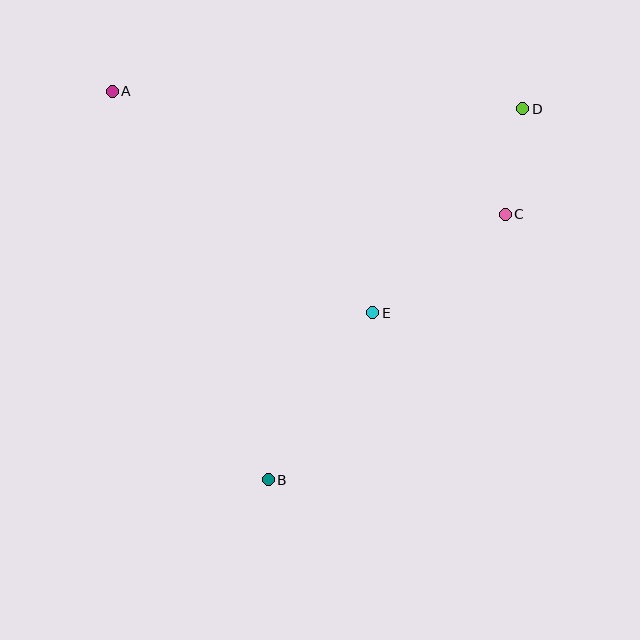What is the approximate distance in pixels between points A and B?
The distance between A and B is approximately 418 pixels.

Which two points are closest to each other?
Points C and D are closest to each other.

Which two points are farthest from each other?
Points B and D are farthest from each other.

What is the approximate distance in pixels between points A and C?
The distance between A and C is approximately 412 pixels.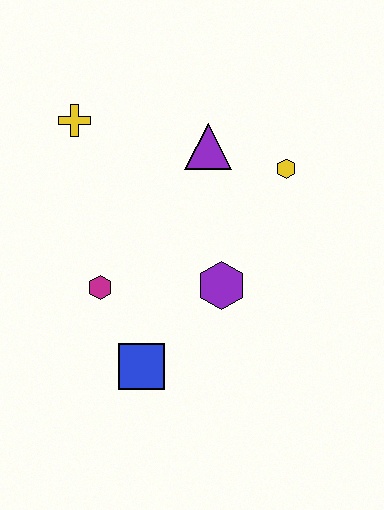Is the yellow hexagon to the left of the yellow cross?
No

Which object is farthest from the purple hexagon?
The yellow cross is farthest from the purple hexagon.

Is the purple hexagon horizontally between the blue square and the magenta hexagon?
No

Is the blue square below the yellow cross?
Yes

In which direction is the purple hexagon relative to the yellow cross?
The purple hexagon is below the yellow cross.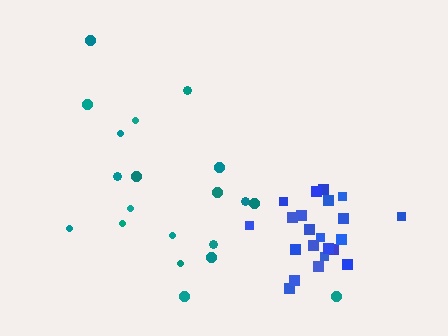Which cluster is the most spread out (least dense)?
Teal.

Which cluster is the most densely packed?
Blue.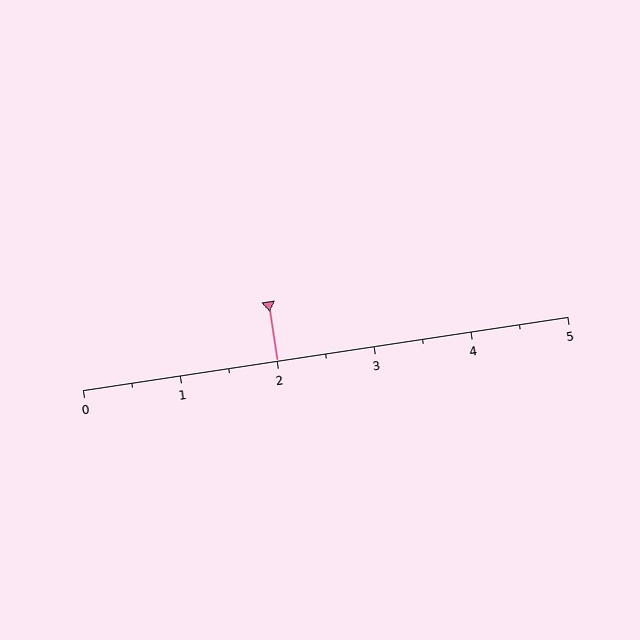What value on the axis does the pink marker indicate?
The marker indicates approximately 2.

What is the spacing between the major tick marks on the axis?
The major ticks are spaced 1 apart.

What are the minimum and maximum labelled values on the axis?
The axis runs from 0 to 5.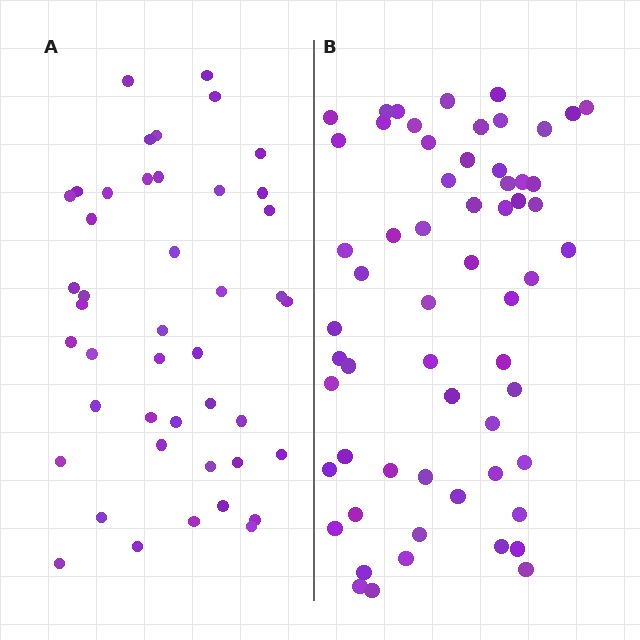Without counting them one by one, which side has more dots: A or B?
Region B (the right region) has more dots.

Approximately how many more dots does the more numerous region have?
Region B has approximately 15 more dots than region A.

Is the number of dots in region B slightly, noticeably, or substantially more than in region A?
Region B has noticeably more, but not dramatically so. The ratio is roughly 1.4 to 1.